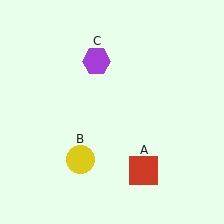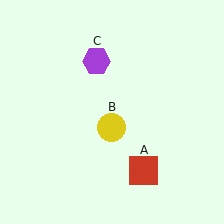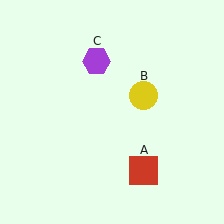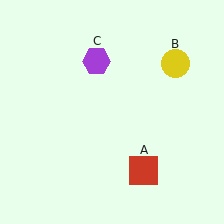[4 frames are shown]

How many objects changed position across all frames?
1 object changed position: yellow circle (object B).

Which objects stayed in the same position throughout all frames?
Red square (object A) and purple hexagon (object C) remained stationary.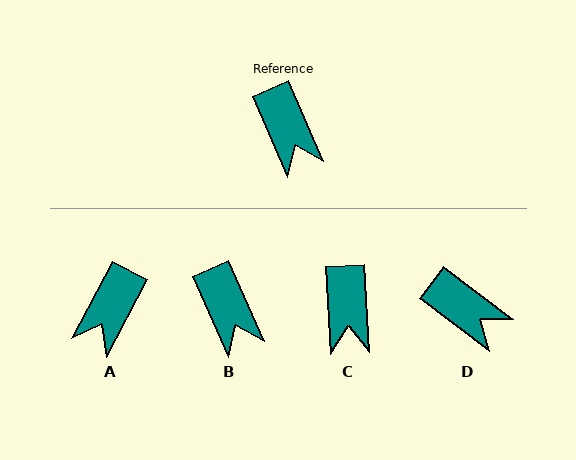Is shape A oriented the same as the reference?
No, it is off by about 52 degrees.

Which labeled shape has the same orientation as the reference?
B.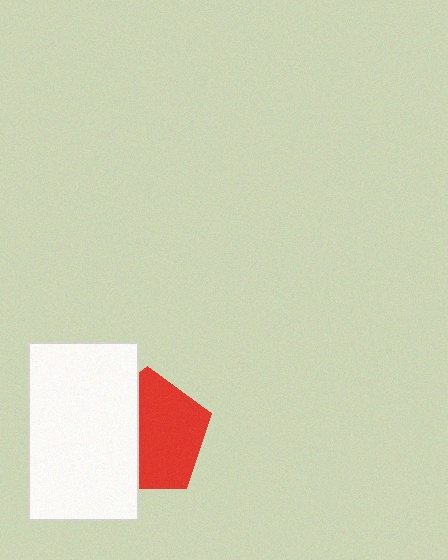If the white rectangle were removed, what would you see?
You would see the complete red pentagon.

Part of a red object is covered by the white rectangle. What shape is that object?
It is a pentagon.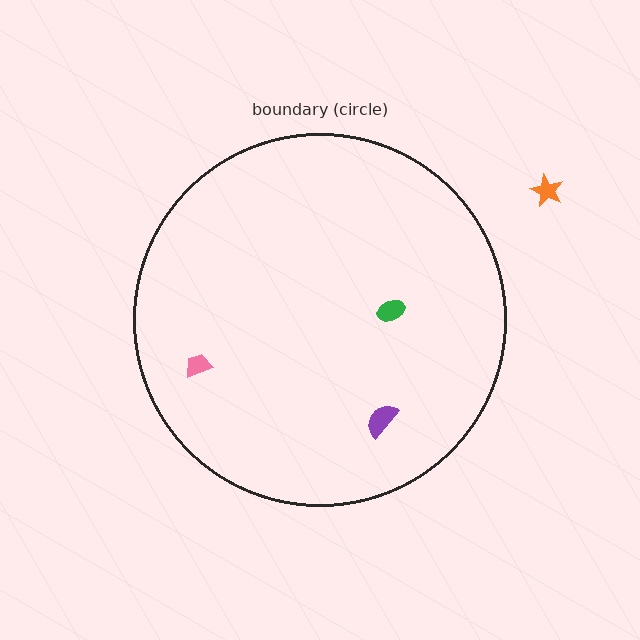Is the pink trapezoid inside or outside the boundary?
Inside.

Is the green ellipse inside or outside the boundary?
Inside.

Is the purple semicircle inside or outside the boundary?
Inside.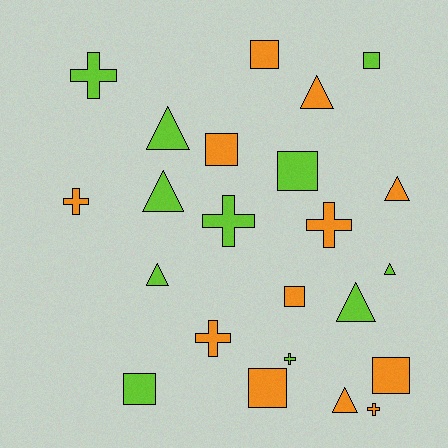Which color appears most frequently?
Orange, with 12 objects.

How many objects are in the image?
There are 23 objects.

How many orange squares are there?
There are 5 orange squares.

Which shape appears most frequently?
Square, with 8 objects.